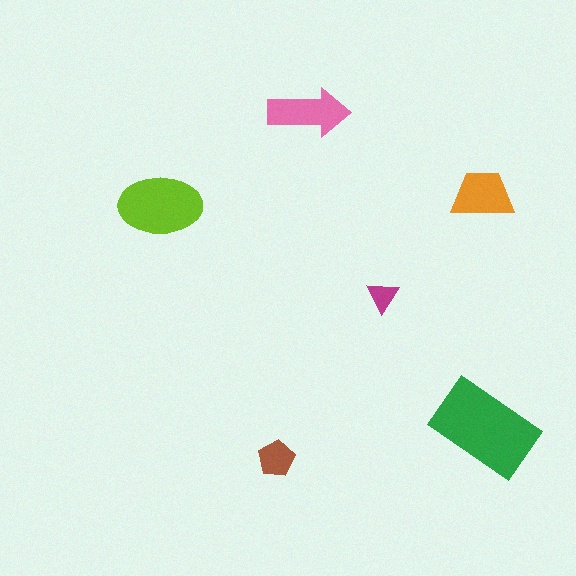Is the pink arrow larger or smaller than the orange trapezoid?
Larger.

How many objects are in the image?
There are 6 objects in the image.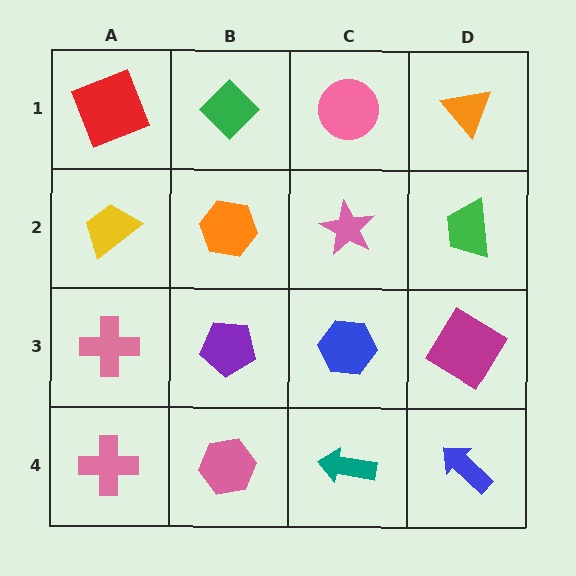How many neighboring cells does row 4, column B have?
3.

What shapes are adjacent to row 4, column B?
A purple pentagon (row 3, column B), a pink cross (row 4, column A), a teal arrow (row 4, column C).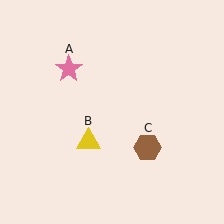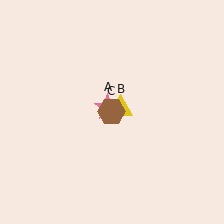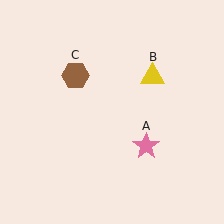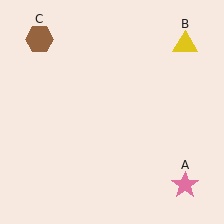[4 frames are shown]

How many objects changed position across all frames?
3 objects changed position: pink star (object A), yellow triangle (object B), brown hexagon (object C).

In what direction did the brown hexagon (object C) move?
The brown hexagon (object C) moved up and to the left.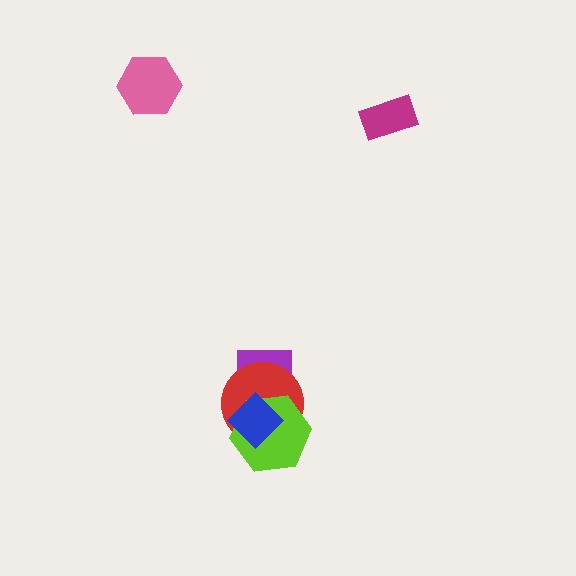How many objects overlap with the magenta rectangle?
0 objects overlap with the magenta rectangle.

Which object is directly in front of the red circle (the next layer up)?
The lime hexagon is directly in front of the red circle.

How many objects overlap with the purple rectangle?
1 object overlaps with the purple rectangle.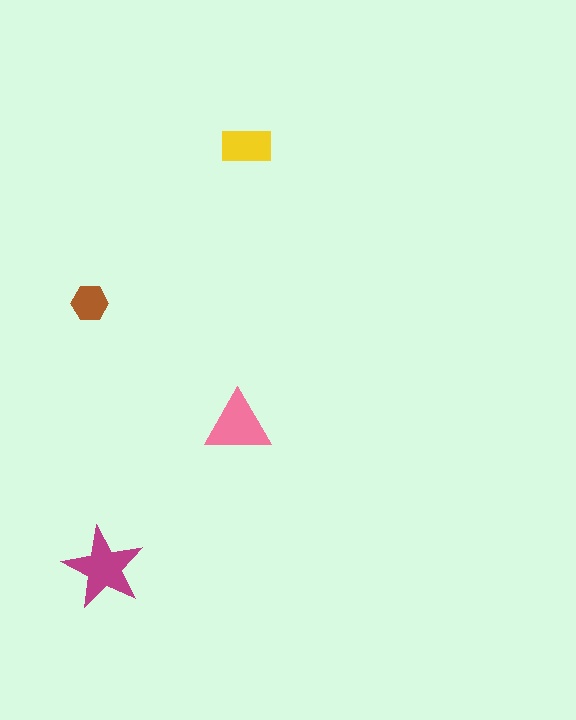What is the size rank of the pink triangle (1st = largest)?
2nd.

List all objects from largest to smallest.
The magenta star, the pink triangle, the yellow rectangle, the brown hexagon.